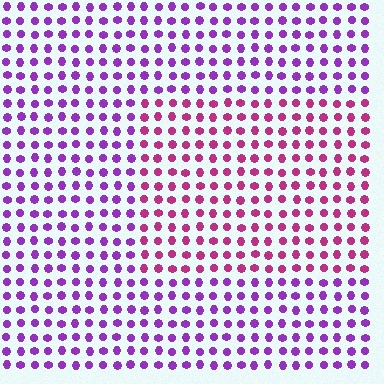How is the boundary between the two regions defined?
The boundary is defined purely by a slight shift in hue (about 41 degrees). Spacing, size, and orientation are identical on both sides.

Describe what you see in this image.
The image is filled with small purple elements in a uniform arrangement. A rectangle-shaped region is visible where the elements are tinted to a slightly different hue, forming a subtle color boundary.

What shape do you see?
I see a rectangle.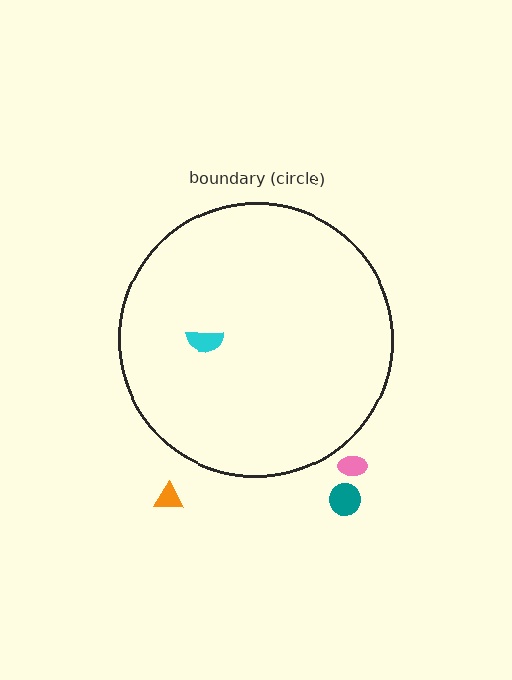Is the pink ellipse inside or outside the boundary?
Outside.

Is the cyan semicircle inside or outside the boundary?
Inside.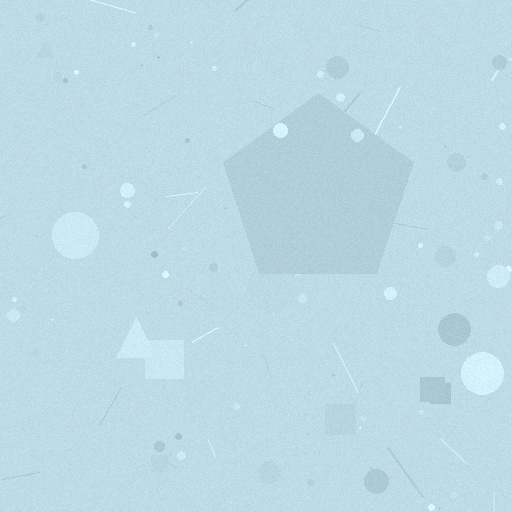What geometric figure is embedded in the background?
A pentagon is embedded in the background.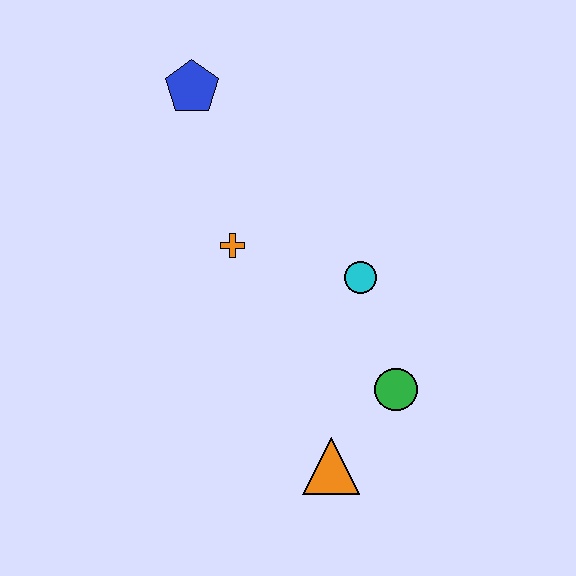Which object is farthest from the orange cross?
The orange triangle is farthest from the orange cross.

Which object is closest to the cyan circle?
The green circle is closest to the cyan circle.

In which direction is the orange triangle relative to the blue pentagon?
The orange triangle is below the blue pentagon.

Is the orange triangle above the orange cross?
No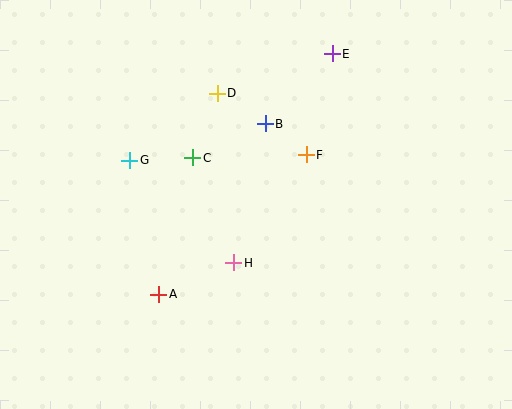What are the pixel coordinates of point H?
Point H is at (234, 263).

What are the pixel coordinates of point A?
Point A is at (159, 294).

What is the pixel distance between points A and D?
The distance between A and D is 209 pixels.